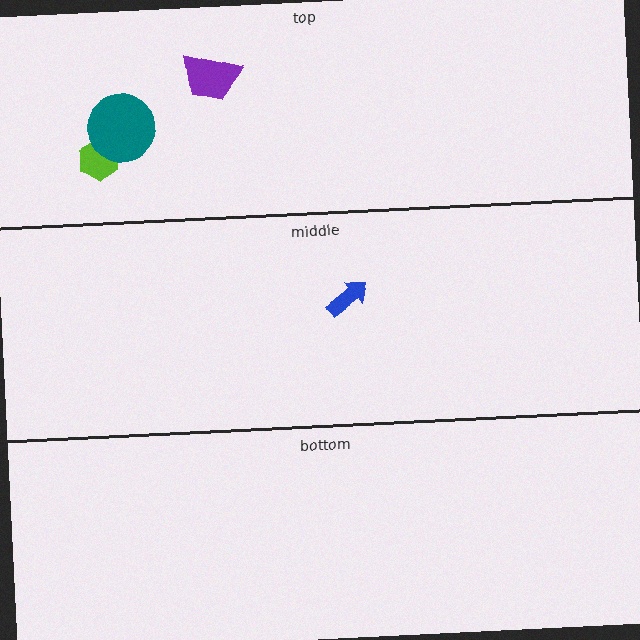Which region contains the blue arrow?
The middle region.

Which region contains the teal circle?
The top region.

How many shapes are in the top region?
3.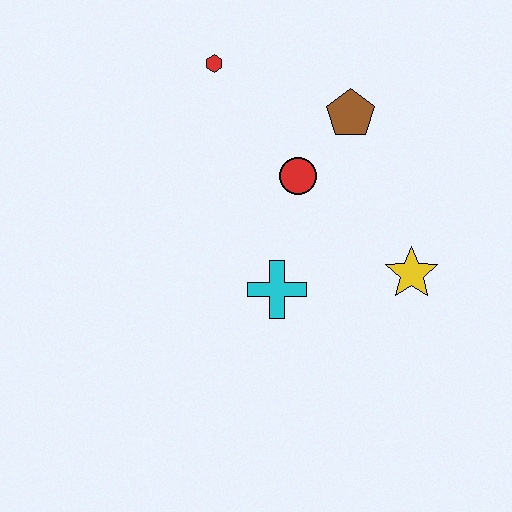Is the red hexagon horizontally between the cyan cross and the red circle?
No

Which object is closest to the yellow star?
The cyan cross is closest to the yellow star.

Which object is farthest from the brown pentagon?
The cyan cross is farthest from the brown pentagon.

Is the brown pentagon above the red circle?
Yes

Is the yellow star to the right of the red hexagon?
Yes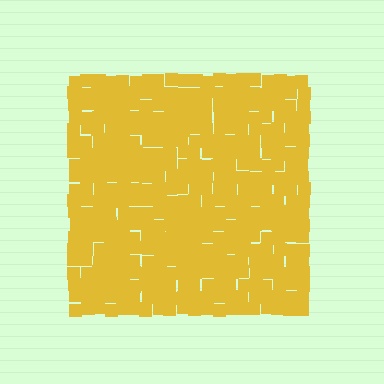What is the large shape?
The large shape is a square.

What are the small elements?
The small elements are squares.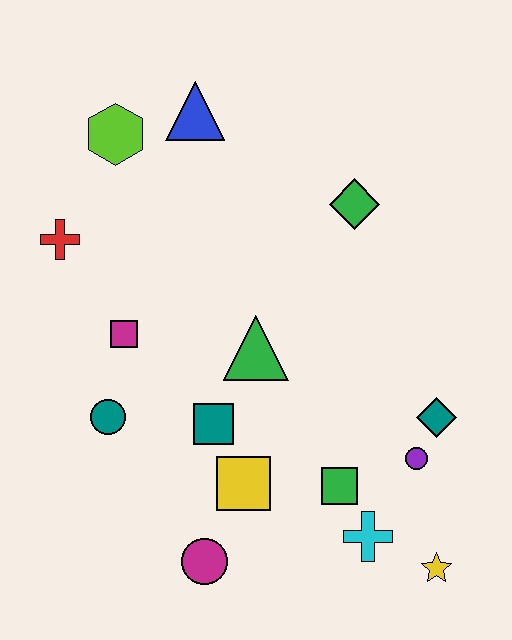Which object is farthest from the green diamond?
The magenta circle is farthest from the green diamond.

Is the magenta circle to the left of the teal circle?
No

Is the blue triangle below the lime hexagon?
No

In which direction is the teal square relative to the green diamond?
The teal square is below the green diamond.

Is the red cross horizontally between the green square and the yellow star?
No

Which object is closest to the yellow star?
The cyan cross is closest to the yellow star.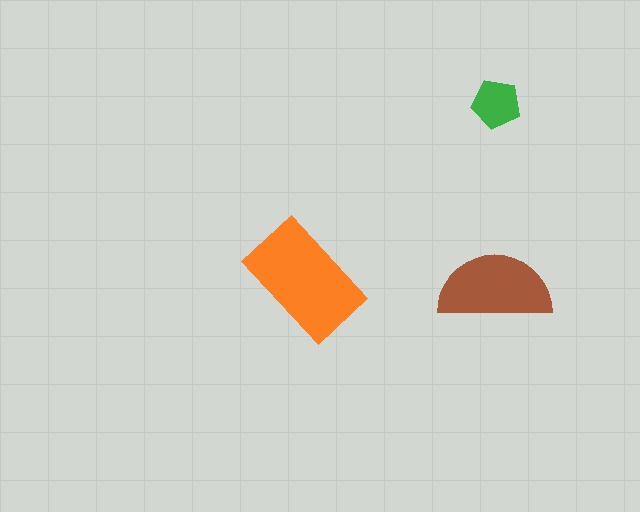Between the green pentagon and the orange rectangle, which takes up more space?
The orange rectangle.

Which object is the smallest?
The green pentagon.